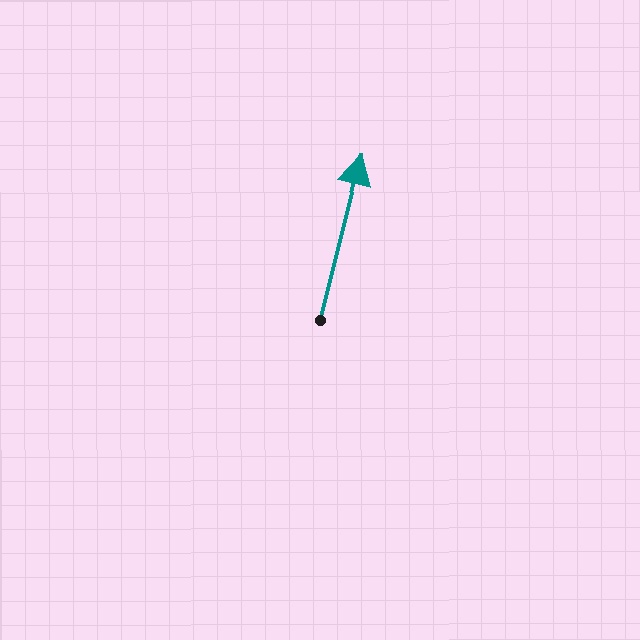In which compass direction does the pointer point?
North.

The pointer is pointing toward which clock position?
Roughly 12 o'clock.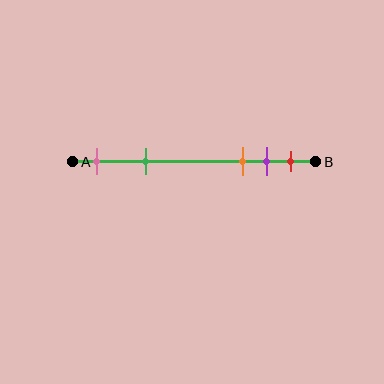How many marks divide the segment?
There are 5 marks dividing the segment.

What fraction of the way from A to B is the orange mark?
The orange mark is approximately 70% (0.7) of the way from A to B.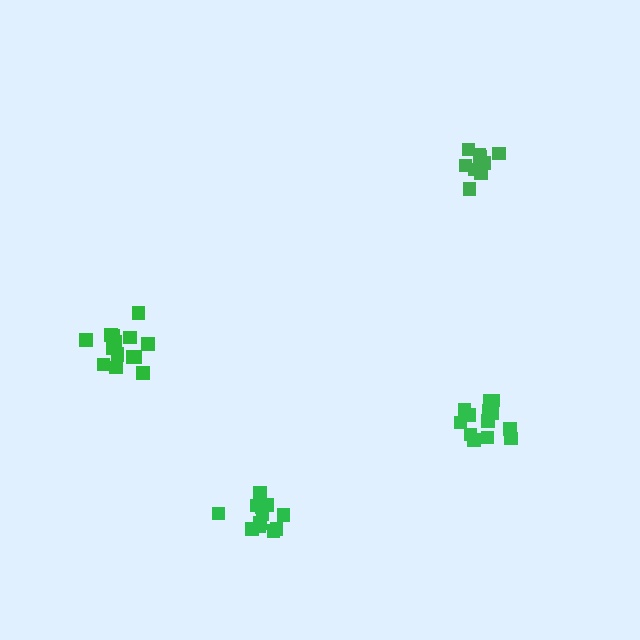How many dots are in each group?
Group 1: 10 dots, Group 2: 16 dots, Group 3: 14 dots, Group 4: 12 dots (52 total).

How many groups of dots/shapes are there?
There are 4 groups.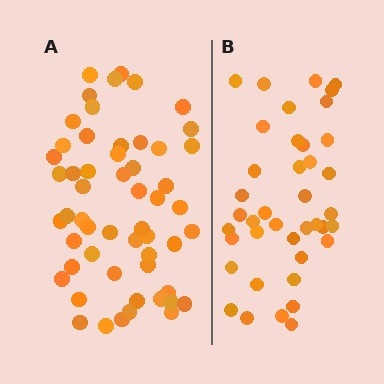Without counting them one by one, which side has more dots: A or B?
Region A (the left region) has more dots.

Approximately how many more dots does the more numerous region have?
Region A has approximately 15 more dots than region B.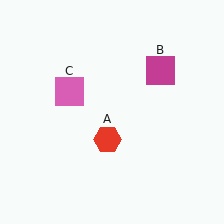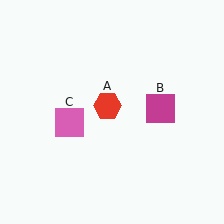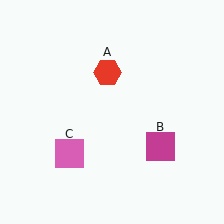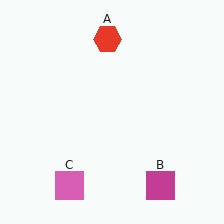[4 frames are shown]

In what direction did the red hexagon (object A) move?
The red hexagon (object A) moved up.